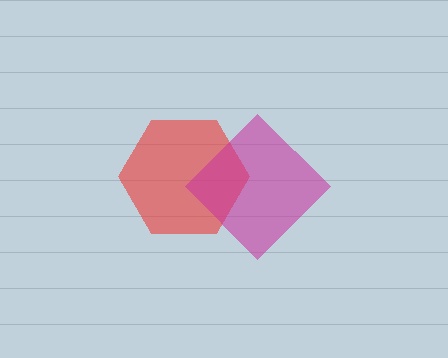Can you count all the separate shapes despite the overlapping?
Yes, there are 2 separate shapes.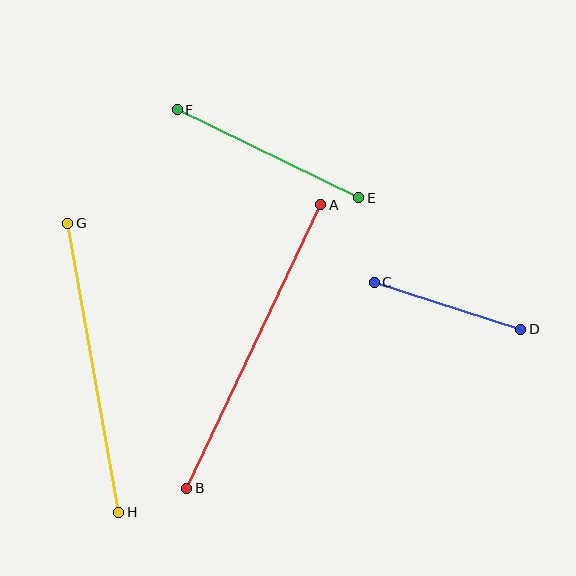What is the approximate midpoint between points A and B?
The midpoint is at approximately (254, 346) pixels.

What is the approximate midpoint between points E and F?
The midpoint is at approximately (268, 154) pixels.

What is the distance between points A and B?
The distance is approximately 314 pixels.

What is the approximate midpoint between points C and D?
The midpoint is at approximately (448, 306) pixels.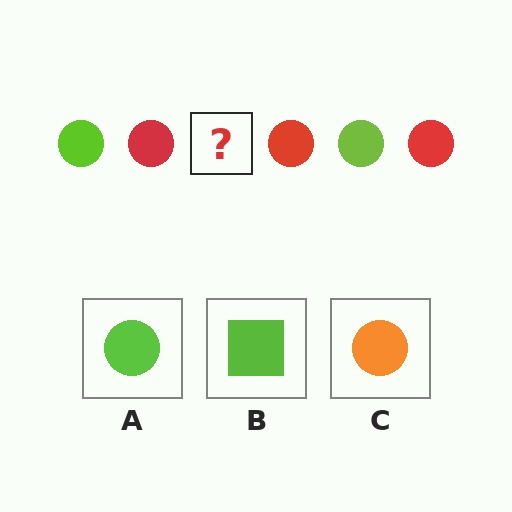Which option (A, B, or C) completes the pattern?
A.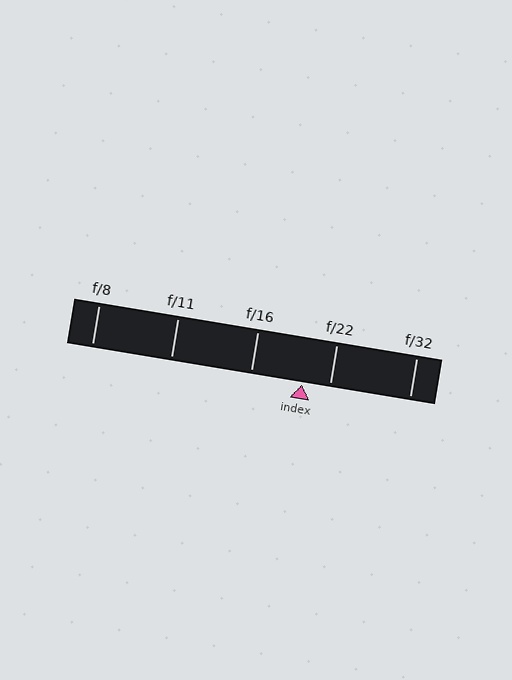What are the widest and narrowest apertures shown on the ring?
The widest aperture shown is f/8 and the narrowest is f/32.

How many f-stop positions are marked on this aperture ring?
There are 5 f-stop positions marked.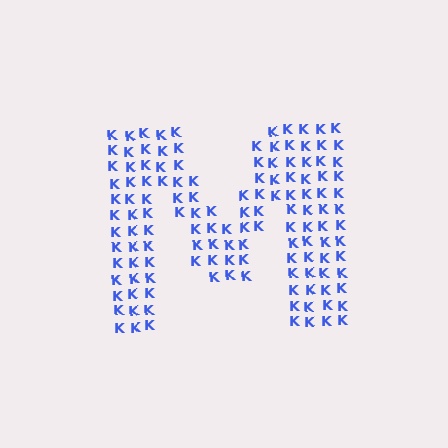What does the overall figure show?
The overall figure shows the letter M.